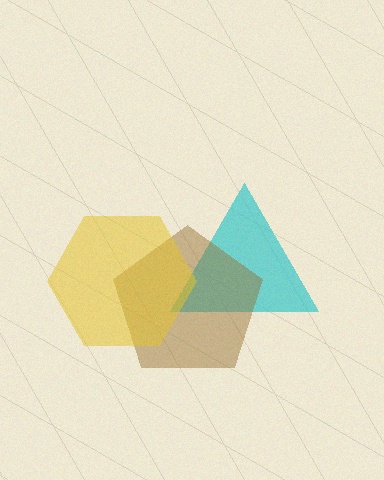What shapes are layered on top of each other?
The layered shapes are: a cyan triangle, a brown pentagon, a yellow hexagon.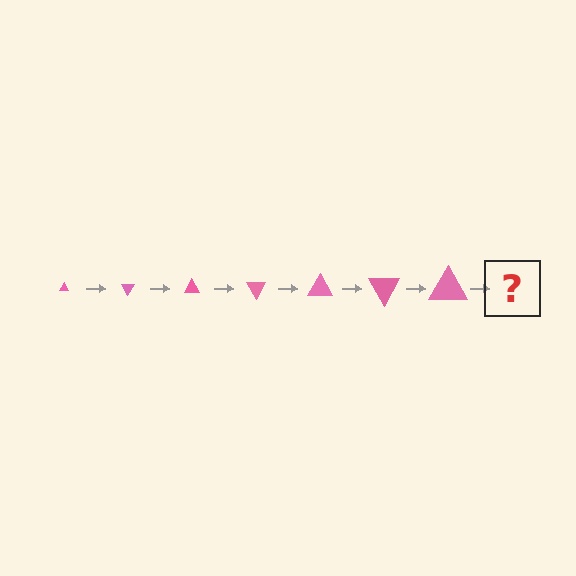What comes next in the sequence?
The next element should be a triangle, larger than the previous one and rotated 420 degrees from the start.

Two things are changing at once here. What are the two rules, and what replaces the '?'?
The two rules are that the triangle grows larger each step and it rotates 60 degrees each step. The '?' should be a triangle, larger than the previous one and rotated 420 degrees from the start.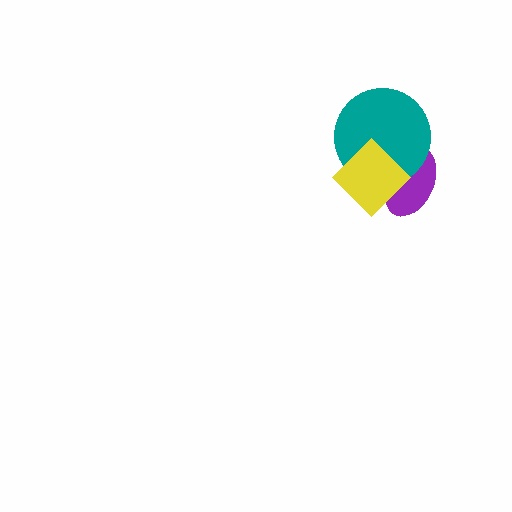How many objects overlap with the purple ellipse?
2 objects overlap with the purple ellipse.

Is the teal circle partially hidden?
Yes, it is partially covered by another shape.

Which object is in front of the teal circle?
The yellow diamond is in front of the teal circle.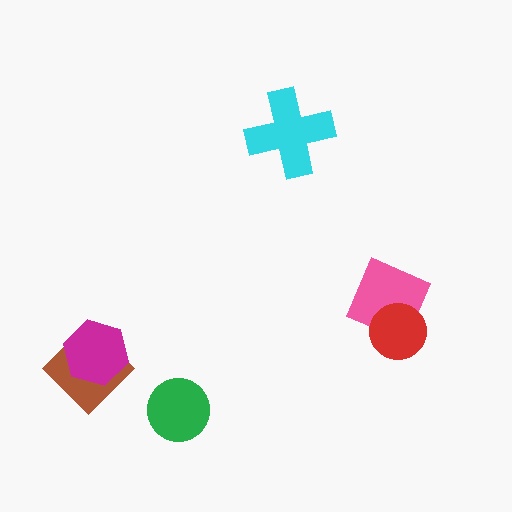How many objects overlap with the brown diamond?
1 object overlaps with the brown diamond.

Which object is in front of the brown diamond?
The magenta hexagon is in front of the brown diamond.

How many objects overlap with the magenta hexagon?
1 object overlaps with the magenta hexagon.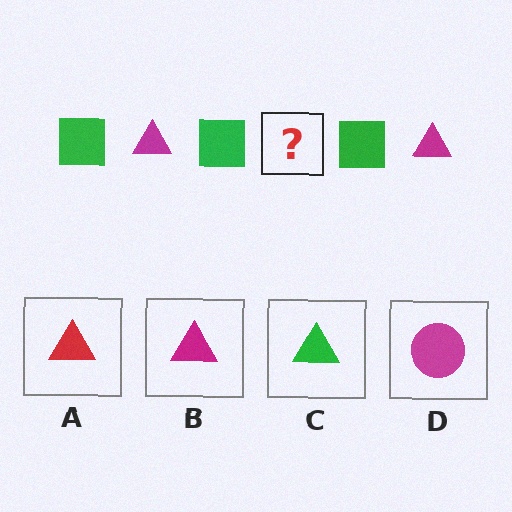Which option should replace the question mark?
Option B.